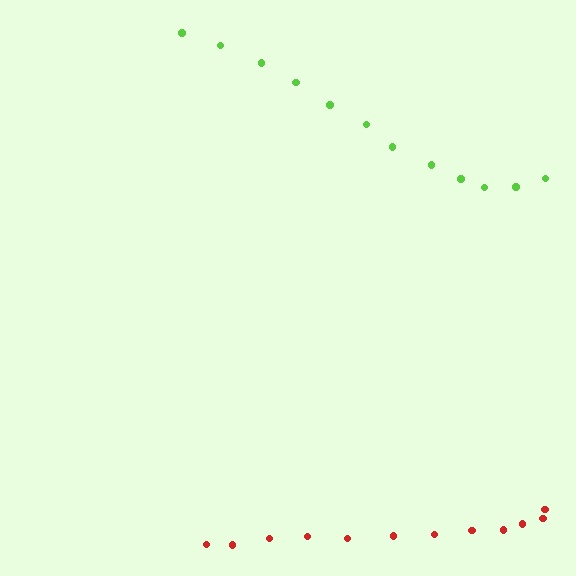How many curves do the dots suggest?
There are 2 distinct paths.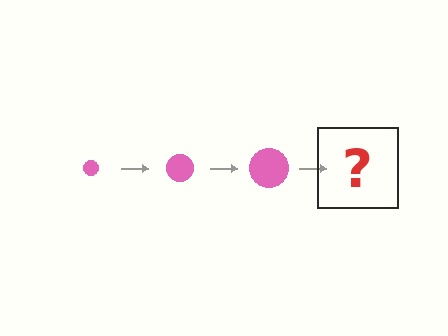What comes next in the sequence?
The next element should be a pink circle, larger than the previous one.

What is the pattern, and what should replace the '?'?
The pattern is that the circle gets progressively larger each step. The '?' should be a pink circle, larger than the previous one.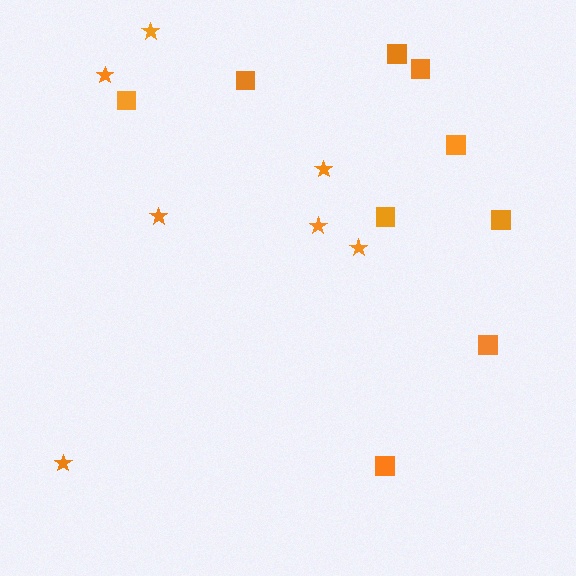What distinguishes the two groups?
There are 2 groups: one group of squares (9) and one group of stars (7).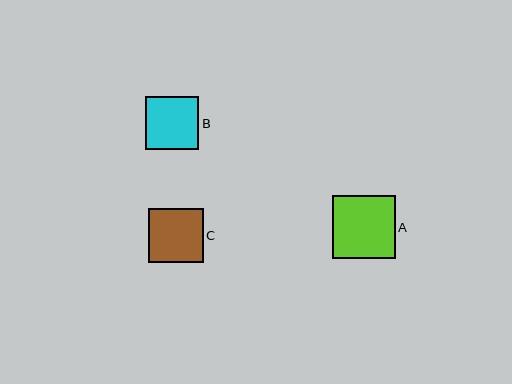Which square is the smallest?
Square B is the smallest with a size of approximately 54 pixels.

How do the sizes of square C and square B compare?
Square C and square B are approximately the same size.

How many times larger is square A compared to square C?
Square A is approximately 1.2 times the size of square C.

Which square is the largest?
Square A is the largest with a size of approximately 63 pixels.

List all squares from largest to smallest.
From largest to smallest: A, C, B.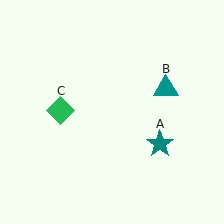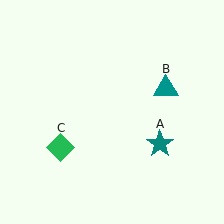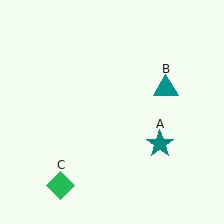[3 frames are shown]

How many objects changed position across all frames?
1 object changed position: green diamond (object C).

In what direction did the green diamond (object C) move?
The green diamond (object C) moved down.